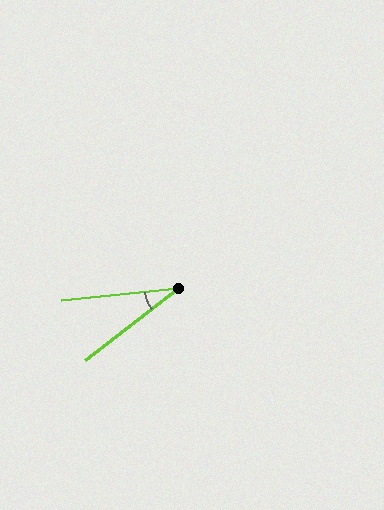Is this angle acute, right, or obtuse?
It is acute.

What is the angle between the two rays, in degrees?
Approximately 32 degrees.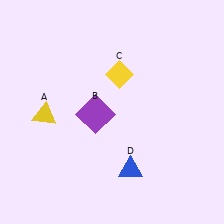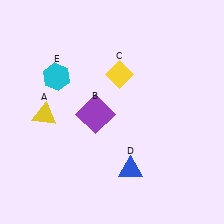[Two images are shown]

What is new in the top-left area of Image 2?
A cyan hexagon (E) was added in the top-left area of Image 2.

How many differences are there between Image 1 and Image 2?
There is 1 difference between the two images.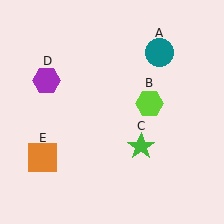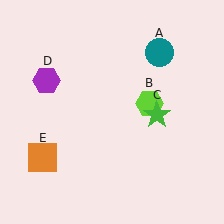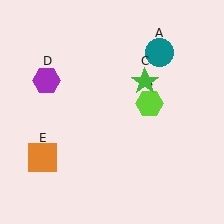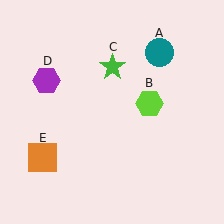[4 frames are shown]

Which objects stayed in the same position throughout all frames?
Teal circle (object A) and lime hexagon (object B) and purple hexagon (object D) and orange square (object E) remained stationary.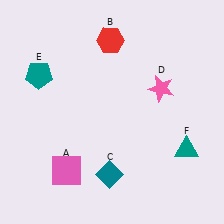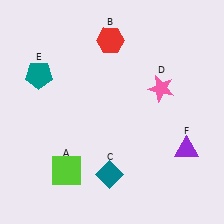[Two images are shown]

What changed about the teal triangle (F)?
In Image 1, F is teal. In Image 2, it changed to purple.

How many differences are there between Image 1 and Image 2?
There are 2 differences between the two images.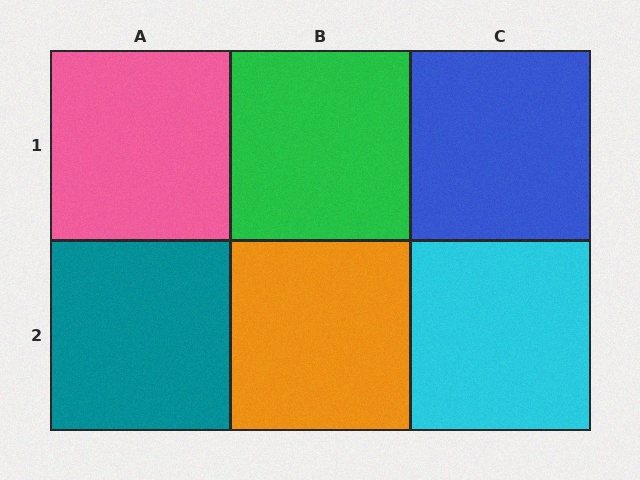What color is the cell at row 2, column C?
Cyan.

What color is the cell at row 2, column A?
Teal.